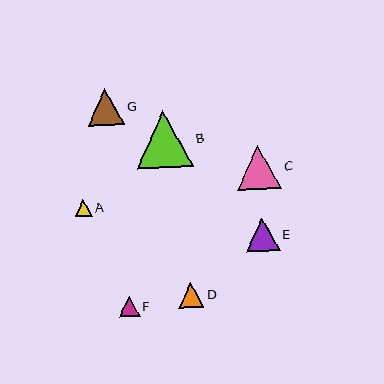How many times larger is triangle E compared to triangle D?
Triangle E is approximately 1.3 times the size of triangle D.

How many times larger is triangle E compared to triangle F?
Triangle E is approximately 1.7 times the size of triangle F.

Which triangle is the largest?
Triangle B is the largest with a size of approximately 56 pixels.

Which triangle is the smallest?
Triangle A is the smallest with a size of approximately 17 pixels.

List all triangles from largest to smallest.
From largest to smallest: B, C, G, E, D, F, A.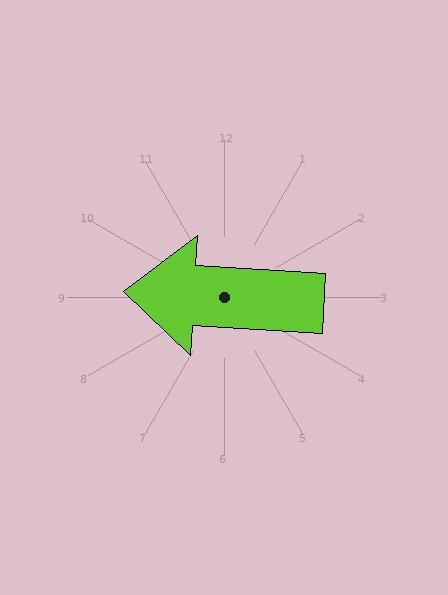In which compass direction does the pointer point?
West.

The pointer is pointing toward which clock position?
Roughly 9 o'clock.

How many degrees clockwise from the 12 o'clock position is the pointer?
Approximately 273 degrees.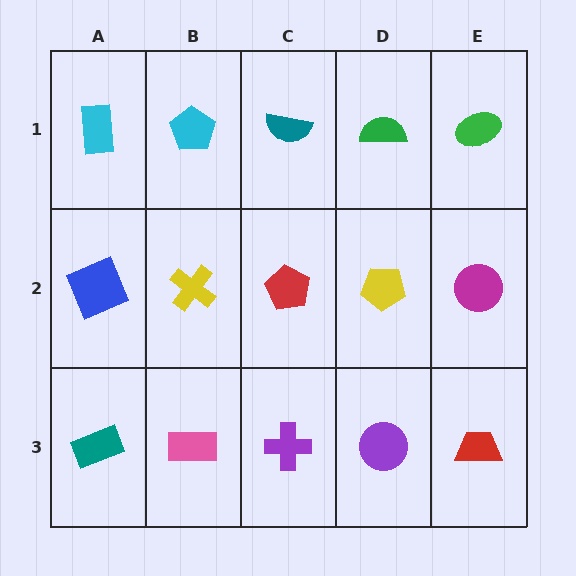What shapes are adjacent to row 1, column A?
A blue square (row 2, column A), a cyan pentagon (row 1, column B).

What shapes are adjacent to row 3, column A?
A blue square (row 2, column A), a pink rectangle (row 3, column B).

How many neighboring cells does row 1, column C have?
3.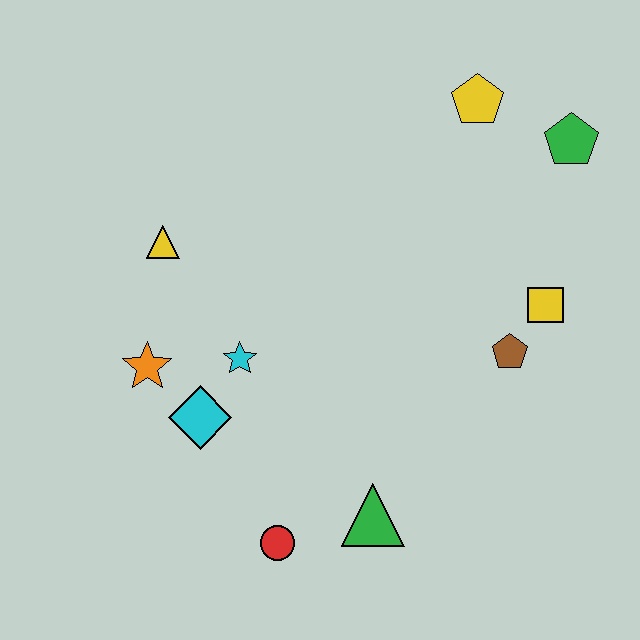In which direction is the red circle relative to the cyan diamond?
The red circle is below the cyan diamond.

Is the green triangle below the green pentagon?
Yes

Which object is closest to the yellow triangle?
The orange star is closest to the yellow triangle.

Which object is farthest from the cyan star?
The green pentagon is farthest from the cyan star.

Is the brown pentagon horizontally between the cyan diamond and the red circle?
No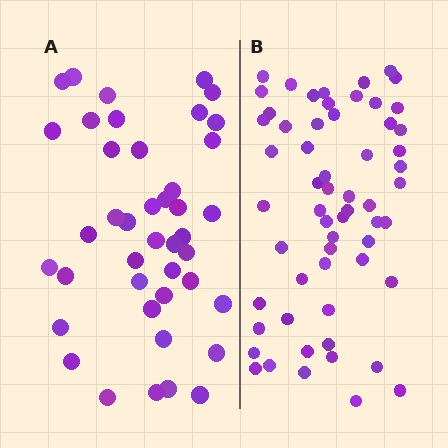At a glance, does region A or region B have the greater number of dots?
Region B (the right region) has more dots.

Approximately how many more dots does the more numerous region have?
Region B has approximately 15 more dots than region A.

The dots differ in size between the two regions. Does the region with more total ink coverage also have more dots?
No. Region A has more total ink coverage because its dots are larger, but region B actually contains more individual dots. Total area can be misleading — the number of items is what matters here.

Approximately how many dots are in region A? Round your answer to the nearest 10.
About 40 dots. (The exact count is 42, which rounds to 40.)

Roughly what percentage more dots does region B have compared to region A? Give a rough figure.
About 40% more.